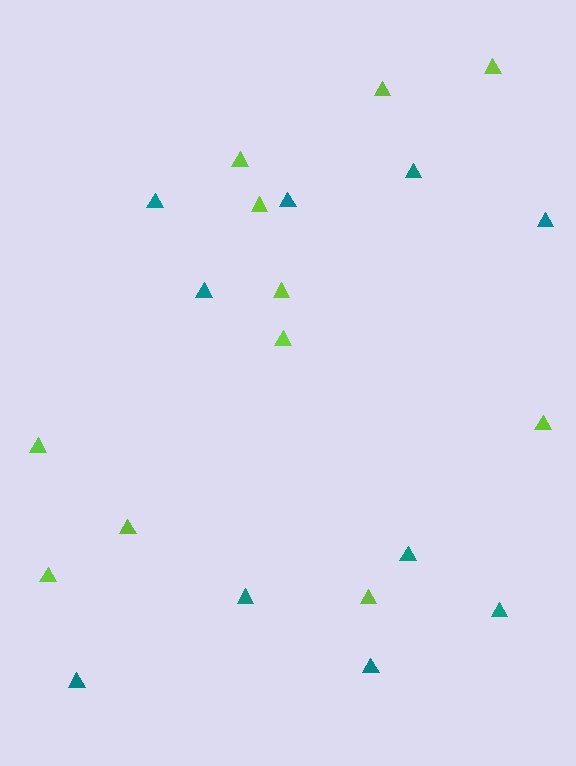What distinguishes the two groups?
There are 2 groups: one group of lime triangles (11) and one group of teal triangles (10).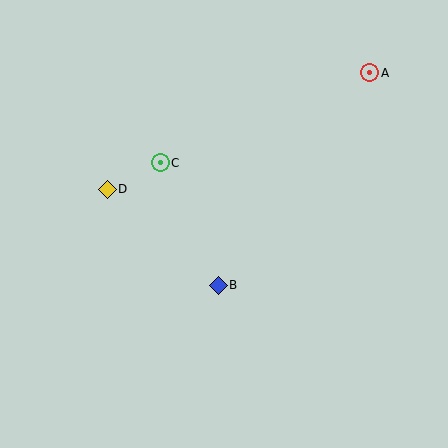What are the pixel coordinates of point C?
Point C is at (160, 163).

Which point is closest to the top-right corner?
Point A is closest to the top-right corner.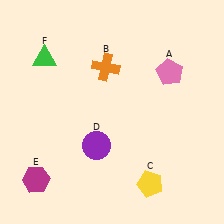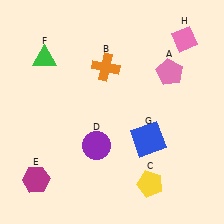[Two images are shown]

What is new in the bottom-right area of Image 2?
A blue square (G) was added in the bottom-right area of Image 2.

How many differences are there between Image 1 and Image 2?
There are 2 differences between the two images.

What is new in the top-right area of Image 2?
A pink diamond (H) was added in the top-right area of Image 2.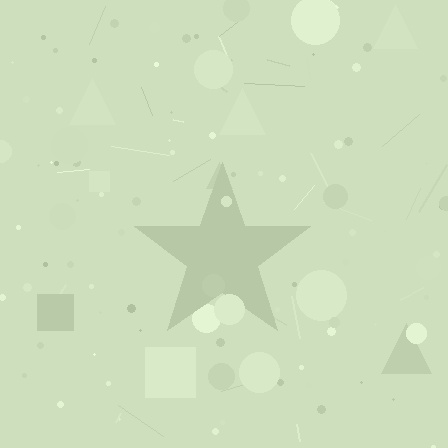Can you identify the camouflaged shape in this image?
The camouflaged shape is a star.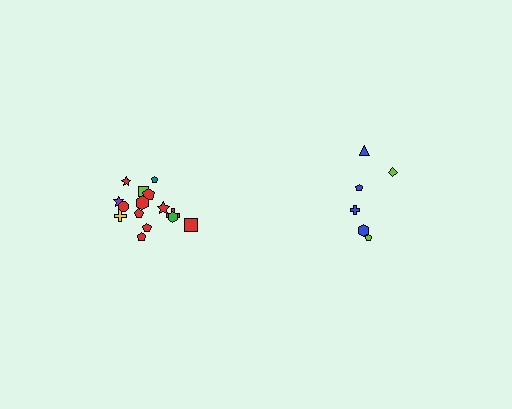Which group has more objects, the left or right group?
The left group.